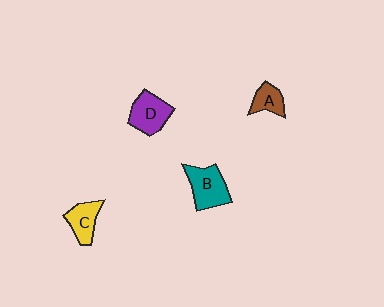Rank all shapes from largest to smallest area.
From largest to smallest: B (teal), D (purple), C (yellow), A (brown).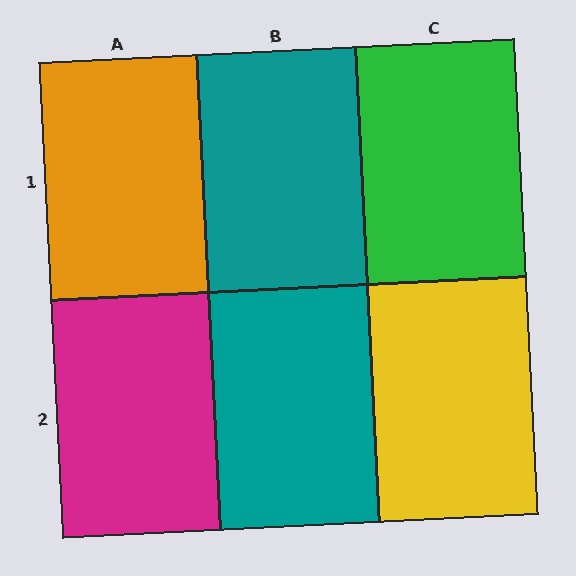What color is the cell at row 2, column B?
Teal.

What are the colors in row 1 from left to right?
Orange, teal, green.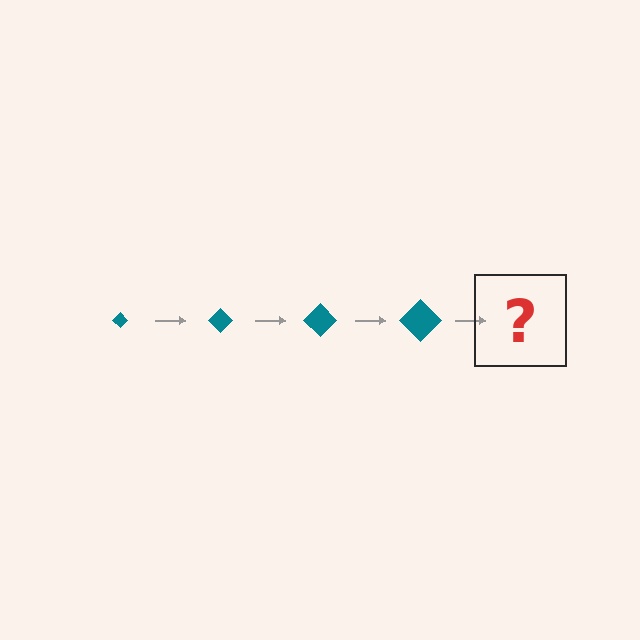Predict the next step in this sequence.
The next step is a teal diamond, larger than the previous one.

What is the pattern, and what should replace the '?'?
The pattern is that the diamond gets progressively larger each step. The '?' should be a teal diamond, larger than the previous one.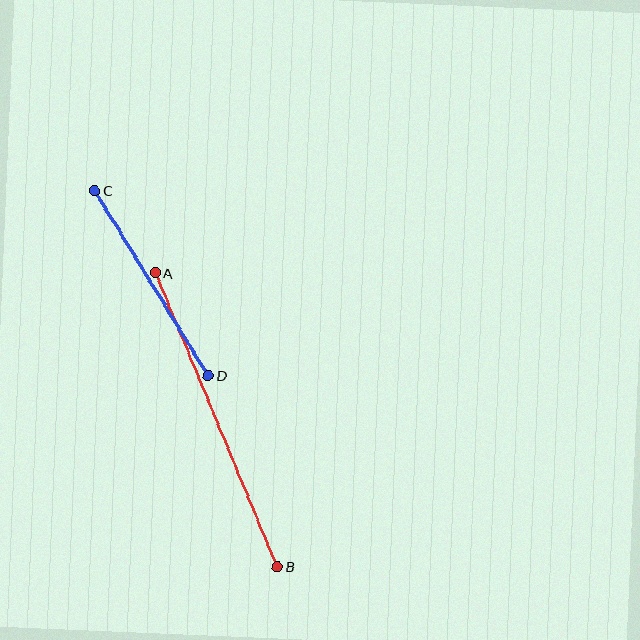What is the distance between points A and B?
The distance is approximately 318 pixels.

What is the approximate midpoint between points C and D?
The midpoint is at approximately (152, 283) pixels.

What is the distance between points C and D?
The distance is approximately 217 pixels.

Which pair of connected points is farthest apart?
Points A and B are farthest apart.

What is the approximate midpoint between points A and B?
The midpoint is at approximately (216, 420) pixels.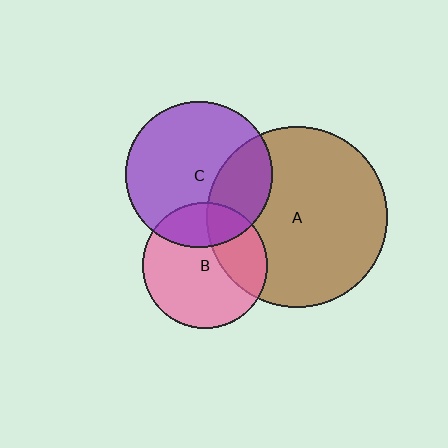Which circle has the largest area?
Circle A (brown).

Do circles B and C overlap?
Yes.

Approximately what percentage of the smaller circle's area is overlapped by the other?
Approximately 25%.